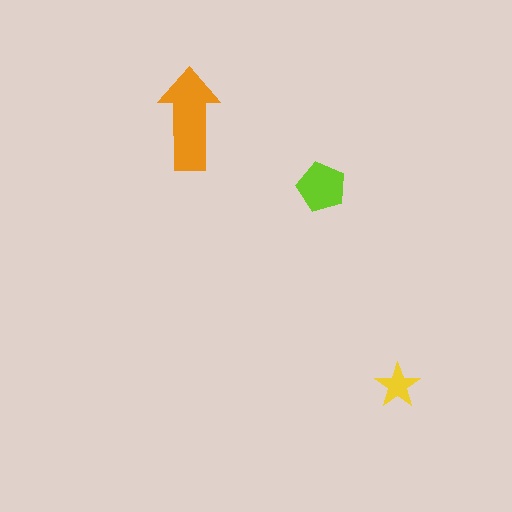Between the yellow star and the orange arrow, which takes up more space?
The orange arrow.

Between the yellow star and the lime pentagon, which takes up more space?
The lime pentagon.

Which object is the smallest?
The yellow star.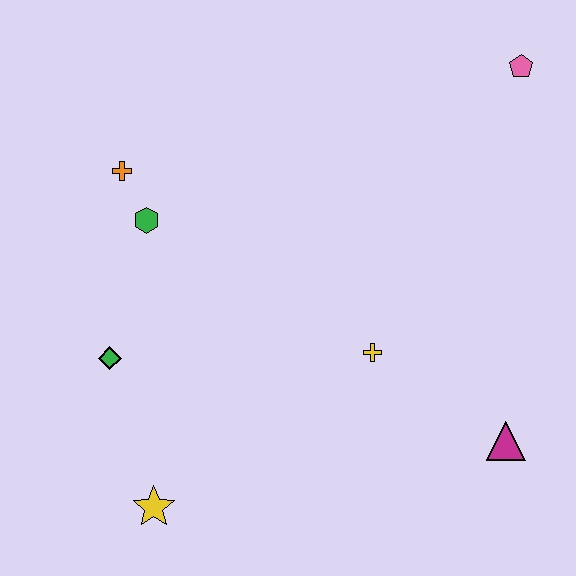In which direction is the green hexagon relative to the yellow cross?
The green hexagon is to the left of the yellow cross.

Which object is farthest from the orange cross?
The magenta triangle is farthest from the orange cross.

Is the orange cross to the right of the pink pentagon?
No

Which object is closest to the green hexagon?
The orange cross is closest to the green hexagon.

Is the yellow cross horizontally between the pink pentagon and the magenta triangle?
No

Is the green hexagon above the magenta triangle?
Yes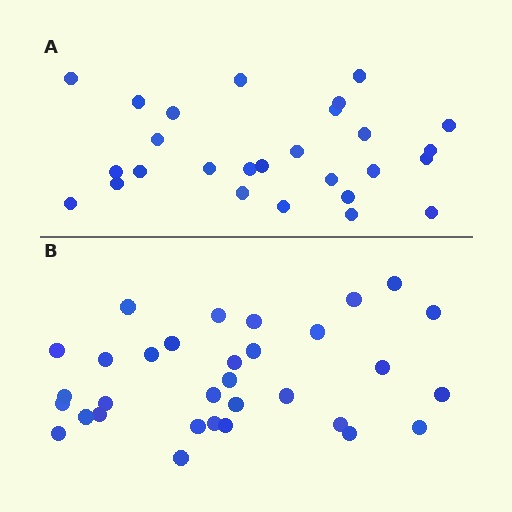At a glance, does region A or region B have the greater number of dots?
Region B (the bottom region) has more dots.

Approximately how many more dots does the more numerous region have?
Region B has about 5 more dots than region A.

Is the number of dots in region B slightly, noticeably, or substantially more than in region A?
Region B has only slightly more — the two regions are fairly close. The ratio is roughly 1.2 to 1.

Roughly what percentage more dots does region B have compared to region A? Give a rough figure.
About 20% more.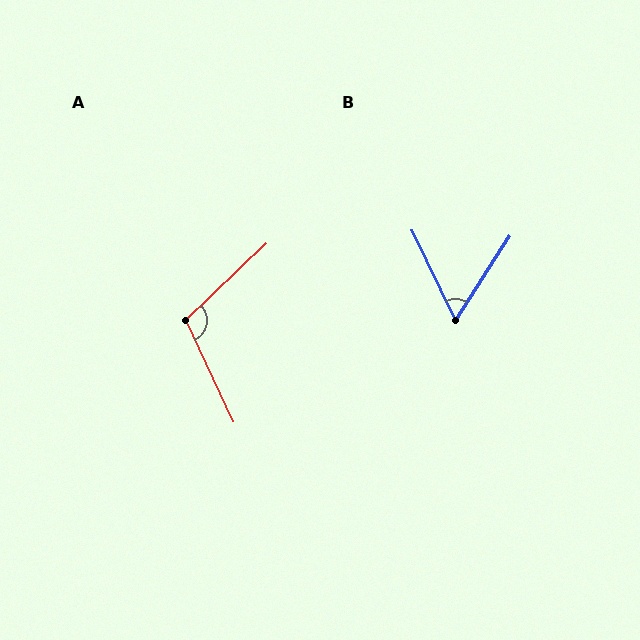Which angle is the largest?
A, at approximately 109 degrees.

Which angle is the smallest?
B, at approximately 58 degrees.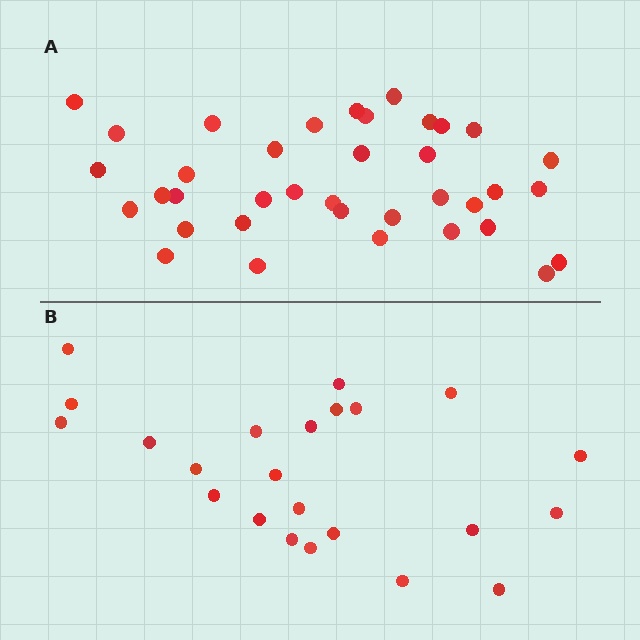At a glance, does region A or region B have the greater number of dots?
Region A (the top region) has more dots.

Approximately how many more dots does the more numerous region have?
Region A has approximately 15 more dots than region B.